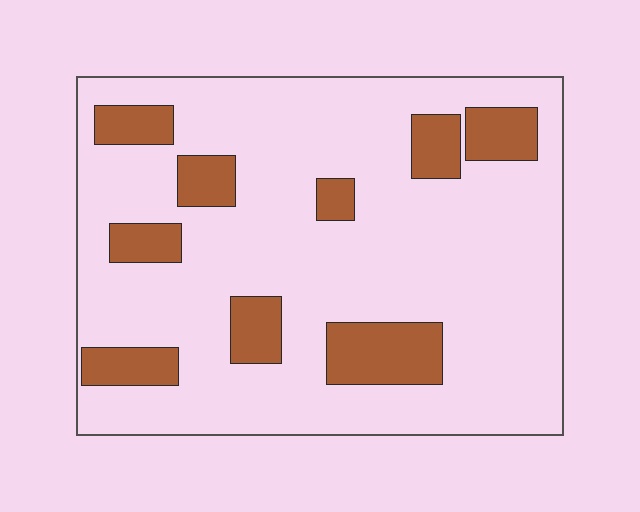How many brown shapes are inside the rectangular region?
9.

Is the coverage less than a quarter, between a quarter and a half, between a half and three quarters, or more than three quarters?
Less than a quarter.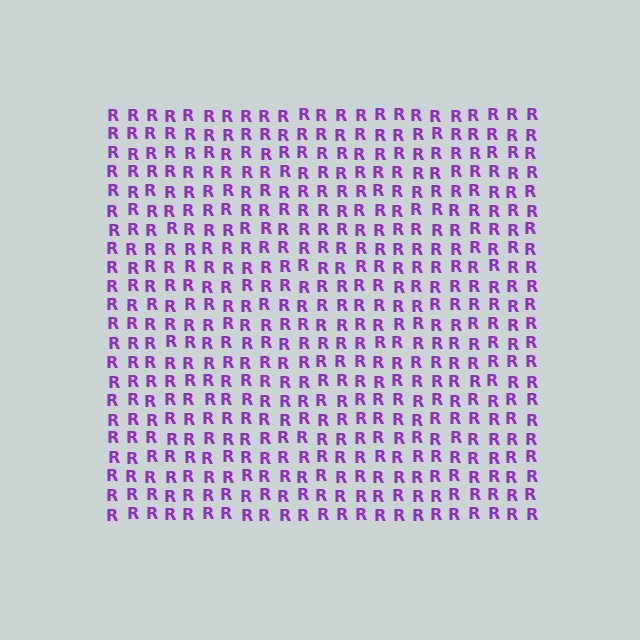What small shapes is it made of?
It is made of small letter R's.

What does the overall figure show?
The overall figure shows a square.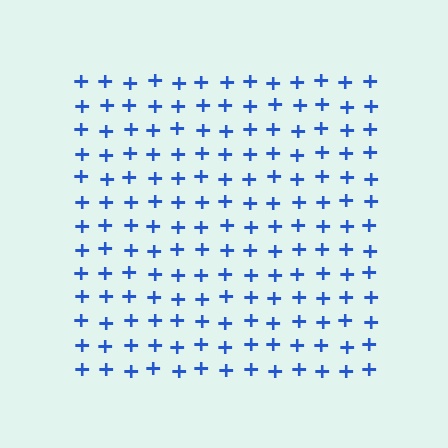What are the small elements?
The small elements are plus signs.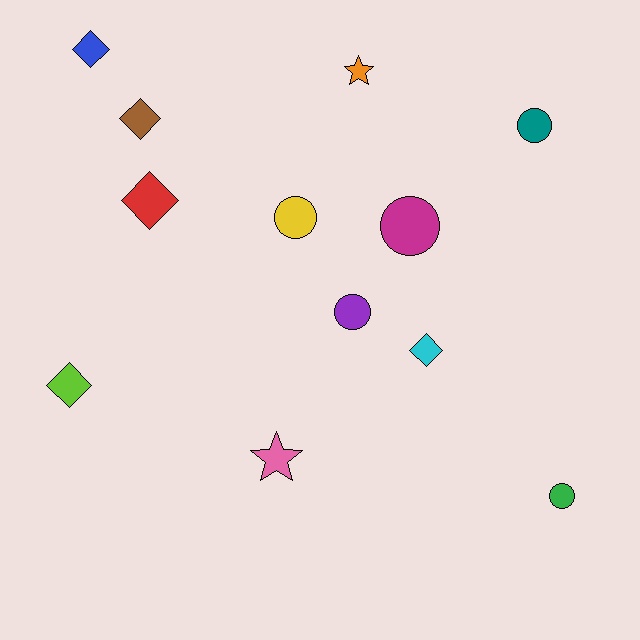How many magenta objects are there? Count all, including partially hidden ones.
There is 1 magenta object.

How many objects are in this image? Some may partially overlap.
There are 12 objects.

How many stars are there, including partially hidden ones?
There are 2 stars.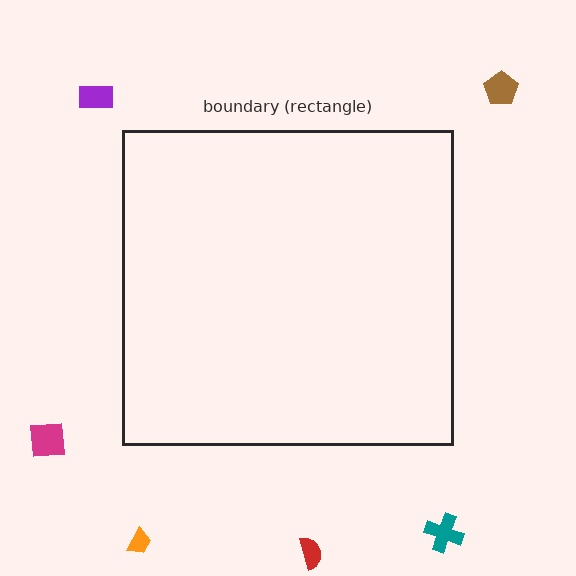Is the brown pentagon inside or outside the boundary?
Outside.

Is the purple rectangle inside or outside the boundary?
Outside.